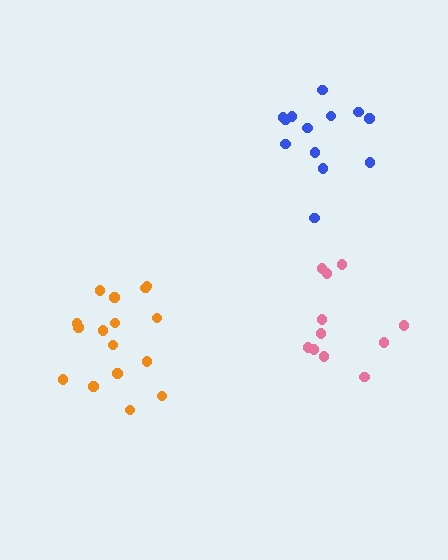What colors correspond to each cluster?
The clusters are colored: orange, blue, pink.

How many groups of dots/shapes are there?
There are 3 groups.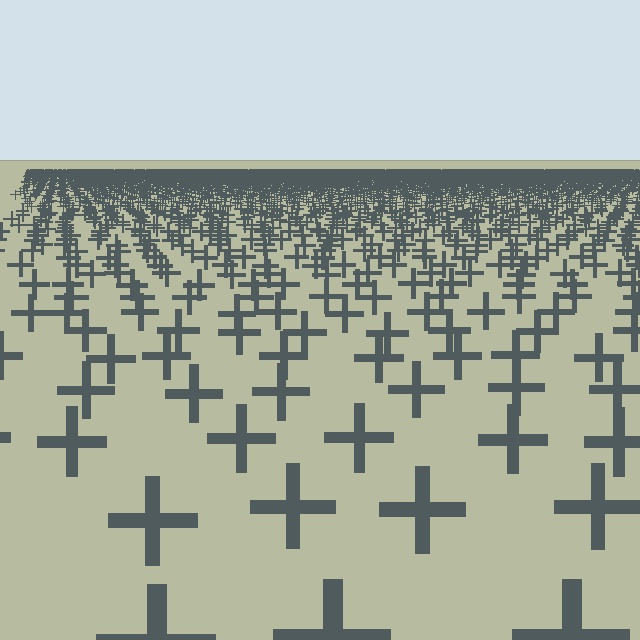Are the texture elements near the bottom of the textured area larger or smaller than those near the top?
Larger. Near the bottom, elements are closer to the viewer and appear at a bigger on-screen size.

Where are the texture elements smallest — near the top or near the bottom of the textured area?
Near the top.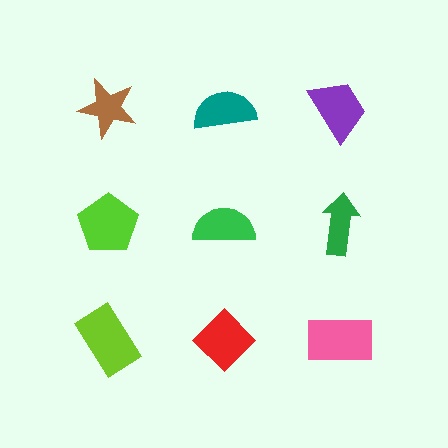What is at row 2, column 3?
A green arrow.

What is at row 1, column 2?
A teal semicircle.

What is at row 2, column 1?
A lime pentagon.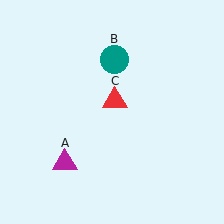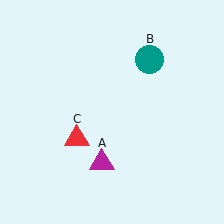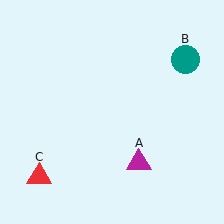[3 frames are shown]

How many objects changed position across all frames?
3 objects changed position: magenta triangle (object A), teal circle (object B), red triangle (object C).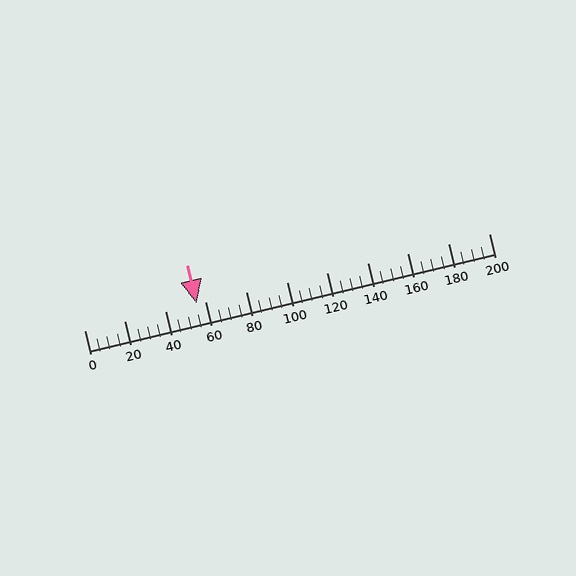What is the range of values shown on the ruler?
The ruler shows values from 0 to 200.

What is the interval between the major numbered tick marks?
The major tick marks are spaced 20 units apart.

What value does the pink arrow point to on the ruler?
The pink arrow points to approximately 56.